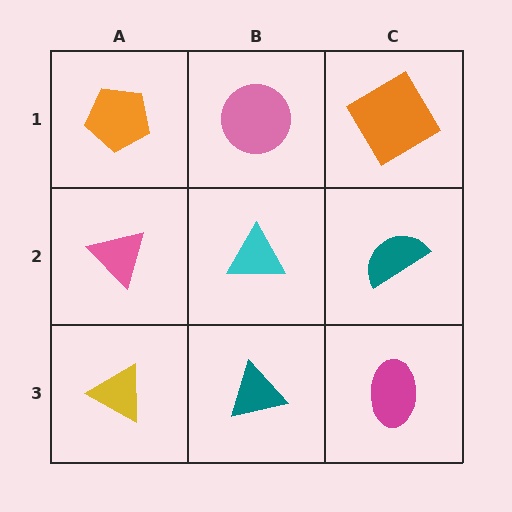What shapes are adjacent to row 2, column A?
An orange pentagon (row 1, column A), a yellow triangle (row 3, column A), a cyan triangle (row 2, column B).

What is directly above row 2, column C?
An orange diamond.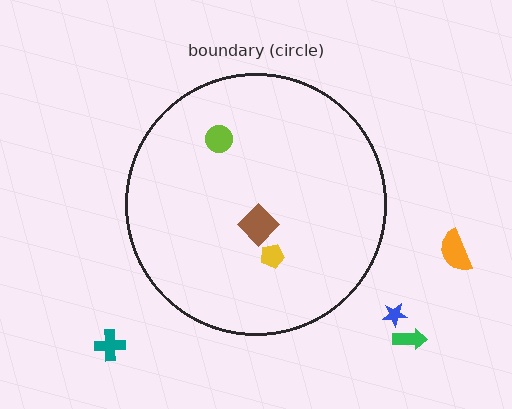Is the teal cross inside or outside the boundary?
Outside.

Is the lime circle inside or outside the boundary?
Inside.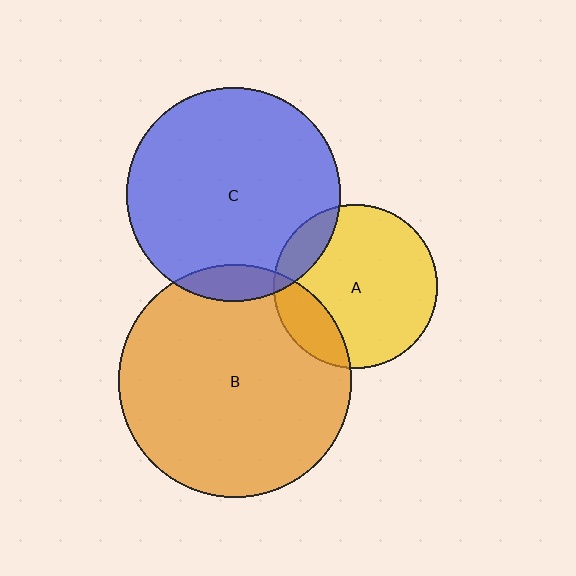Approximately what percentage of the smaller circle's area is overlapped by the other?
Approximately 20%.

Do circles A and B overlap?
Yes.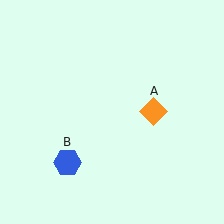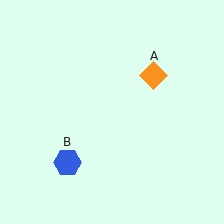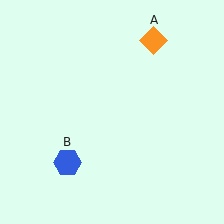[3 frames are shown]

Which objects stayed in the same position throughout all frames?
Blue hexagon (object B) remained stationary.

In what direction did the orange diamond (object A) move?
The orange diamond (object A) moved up.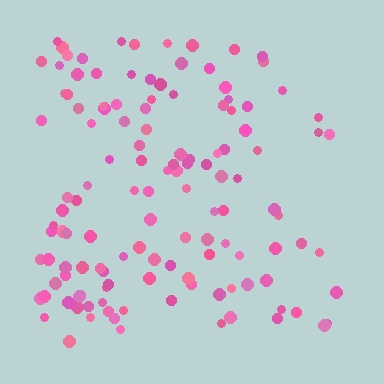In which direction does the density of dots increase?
From right to left, with the left side densest.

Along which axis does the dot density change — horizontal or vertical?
Horizontal.